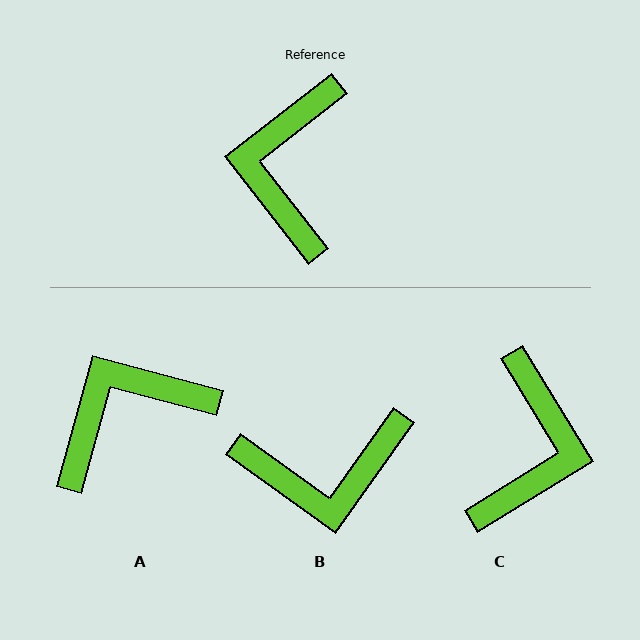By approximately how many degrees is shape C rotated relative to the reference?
Approximately 174 degrees counter-clockwise.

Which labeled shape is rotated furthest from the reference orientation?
C, about 174 degrees away.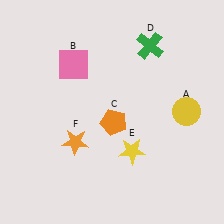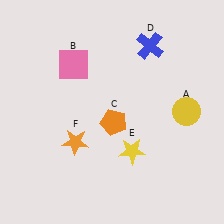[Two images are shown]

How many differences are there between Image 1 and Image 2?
There is 1 difference between the two images.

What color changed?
The cross (D) changed from green in Image 1 to blue in Image 2.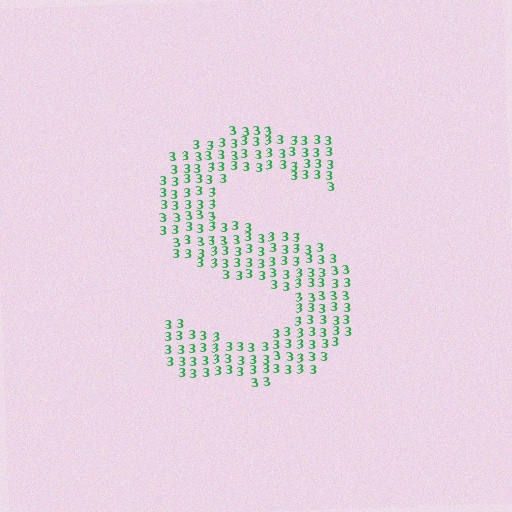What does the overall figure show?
The overall figure shows the letter S.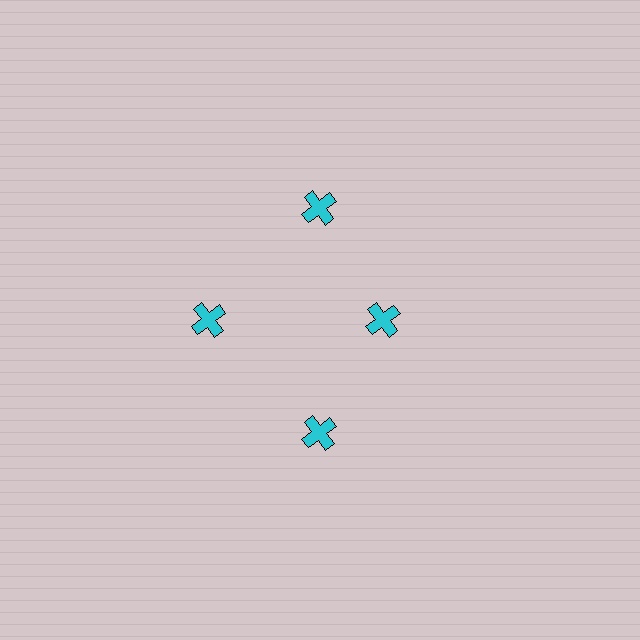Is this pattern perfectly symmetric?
No. The 4 cyan crosses are arranged in a ring, but one element near the 3 o'clock position is pulled inward toward the center, breaking the 4-fold rotational symmetry.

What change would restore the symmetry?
The symmetry would be restored by moving it outward, back onto the ring so that all 4 crosses sit at equal angles and equal distance from the center.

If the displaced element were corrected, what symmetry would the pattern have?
It would have 4-fold rotational symmetry — the pattern would map onto itself every 90 degrees.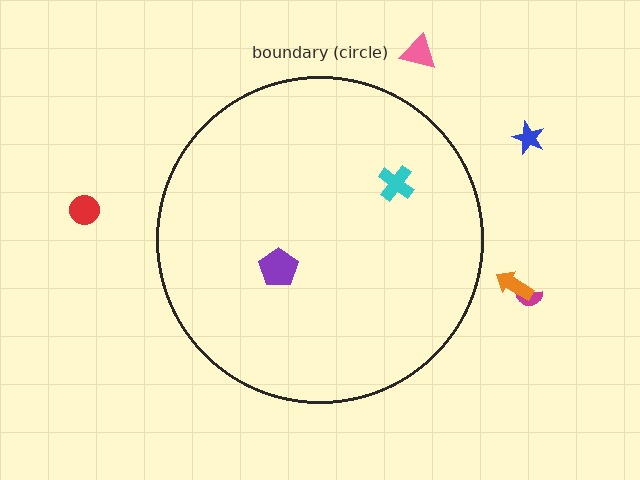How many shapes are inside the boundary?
2 inside, 5 outside.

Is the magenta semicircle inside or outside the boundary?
Outside.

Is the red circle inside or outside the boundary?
Outside.